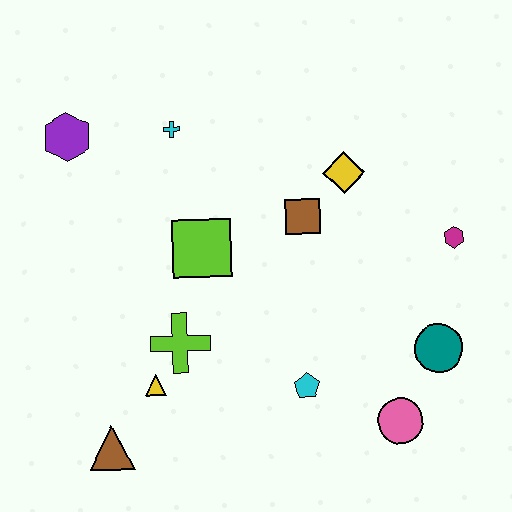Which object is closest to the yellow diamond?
The brown square is closest to the yellow diamond.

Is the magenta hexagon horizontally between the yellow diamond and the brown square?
No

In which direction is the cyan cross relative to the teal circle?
The cyan cross is to the left of the teal circle.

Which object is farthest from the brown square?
The brown triangle is farthest from the brown square.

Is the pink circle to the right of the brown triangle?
Yes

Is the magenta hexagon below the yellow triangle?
No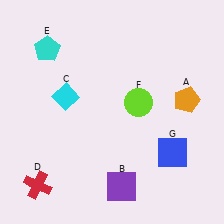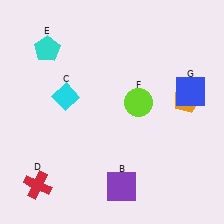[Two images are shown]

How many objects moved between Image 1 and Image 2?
1 object moved between the two images.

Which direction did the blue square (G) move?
The blue square (G) moved up.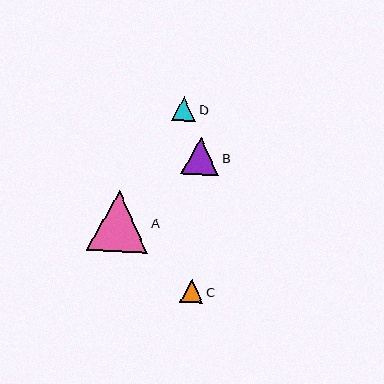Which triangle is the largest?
Triangle A is the largest with a size of approximately 61 pixels.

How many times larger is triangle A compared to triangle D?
Triangle A is approximately 2.5 times the size of triangle D.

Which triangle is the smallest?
Triangle C is the smallest with a size of approximately 23 pixels.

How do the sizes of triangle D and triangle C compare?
Triangle D and triangle C are approximately the same size.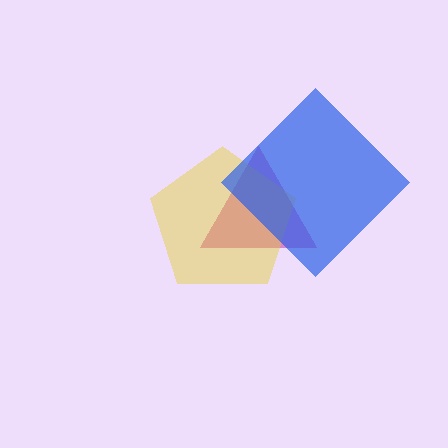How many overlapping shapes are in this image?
There are 3 overlapping shapes in the image.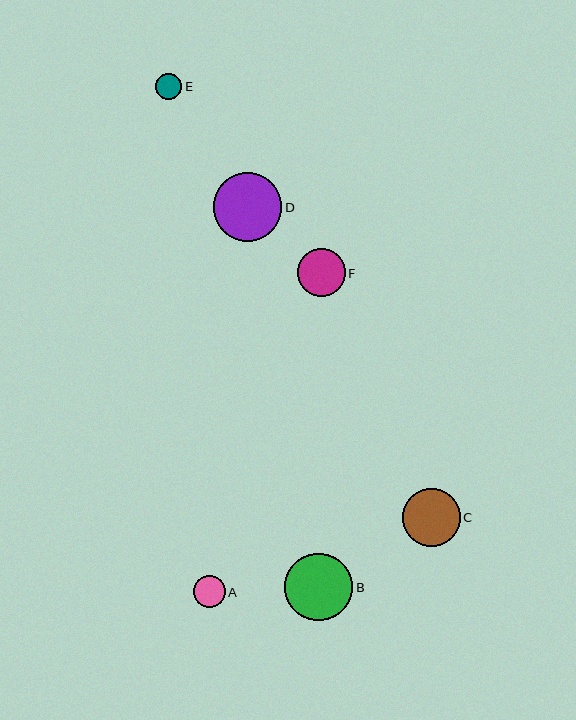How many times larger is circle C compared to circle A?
Circle C is approximately 1.8 times the size of circle A.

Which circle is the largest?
Circle D is the largest with a size of approximately 68 pixels.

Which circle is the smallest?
Circle E is the smallest with a size of approximately 26 pixels.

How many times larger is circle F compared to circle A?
Circle F is approximately 1.5 times the size of circle A.